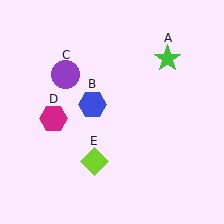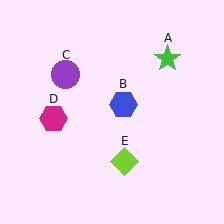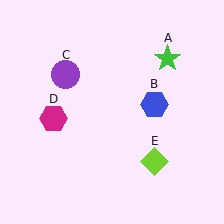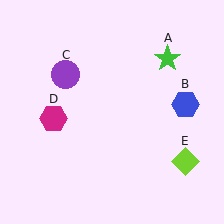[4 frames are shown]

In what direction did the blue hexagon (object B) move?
The blue hexagon (object B) moved right.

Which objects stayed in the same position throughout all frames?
Green star (object A) and purple circle (object C) and magenta hexagon (object D) remained stationary.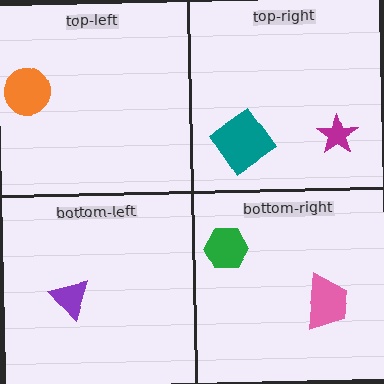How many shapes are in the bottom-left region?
1.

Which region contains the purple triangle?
The bottom-left region.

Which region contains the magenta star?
The top-right region.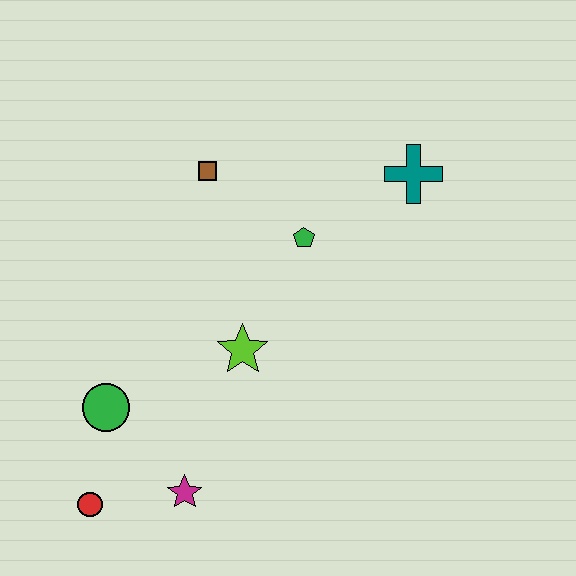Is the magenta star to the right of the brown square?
No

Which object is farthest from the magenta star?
The teal cross is farthest from the magenta star.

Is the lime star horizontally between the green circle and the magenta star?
No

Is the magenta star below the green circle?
Yes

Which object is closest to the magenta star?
The red circle is closest to the magenta star.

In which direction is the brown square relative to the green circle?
The brown square is above the green circle.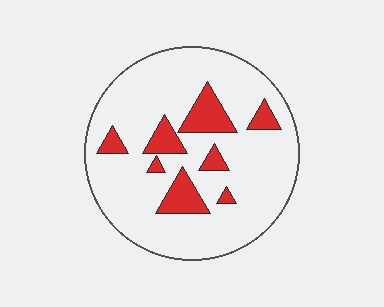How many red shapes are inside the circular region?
8.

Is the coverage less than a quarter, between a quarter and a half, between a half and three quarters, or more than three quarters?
Less than a quarter.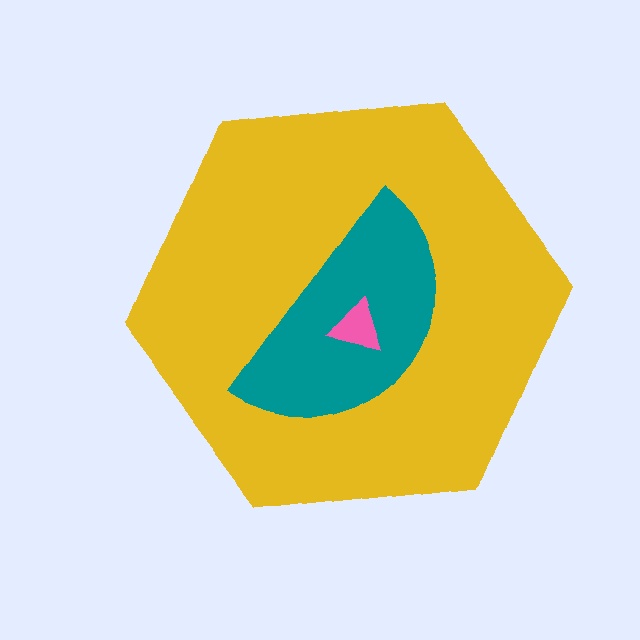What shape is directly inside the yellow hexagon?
The teal semicircle.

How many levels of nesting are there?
3.